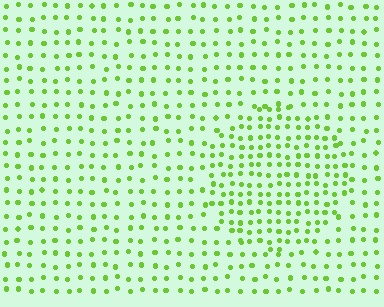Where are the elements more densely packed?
The elements are more densely packed inside the circle boundary.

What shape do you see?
I see a circle.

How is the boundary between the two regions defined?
The boundary is defined by a change in element density (approximately 1.7x ratio). All elements are the same color, size, and shape.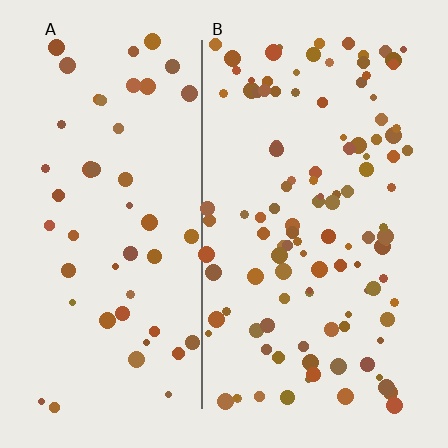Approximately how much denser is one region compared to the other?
Approximately 2.4× — region B over region A.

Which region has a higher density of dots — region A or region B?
B (the right).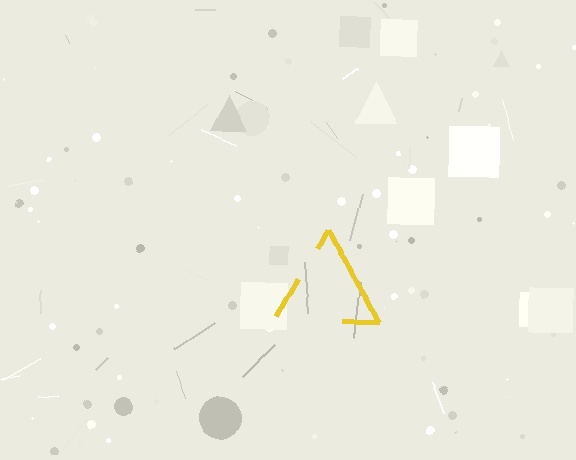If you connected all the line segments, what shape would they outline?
They would outline a triangle.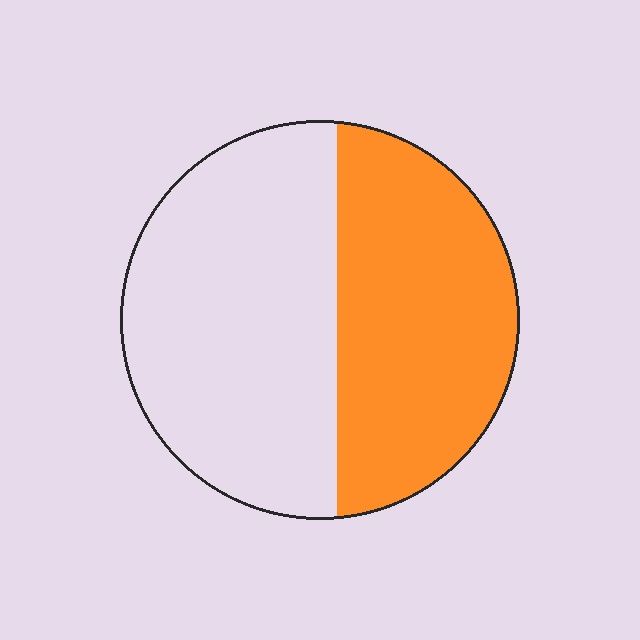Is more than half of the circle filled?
No.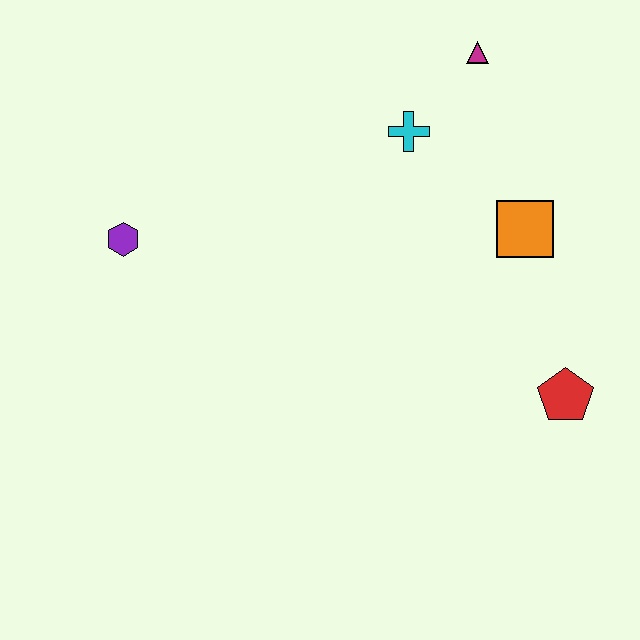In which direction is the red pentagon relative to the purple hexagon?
The red pentagon is to the right of the purple hexagon.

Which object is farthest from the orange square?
The purple hexagon is farthest from the orange square.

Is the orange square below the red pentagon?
No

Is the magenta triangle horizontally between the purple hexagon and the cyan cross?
No